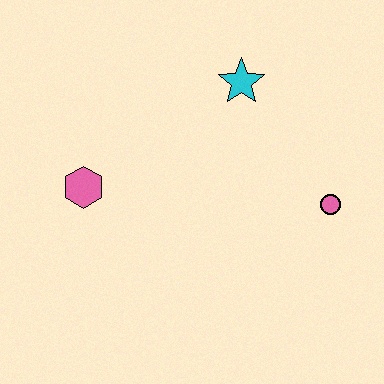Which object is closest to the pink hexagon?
The cyan star is closest to the pink hexagon.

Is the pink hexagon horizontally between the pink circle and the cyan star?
No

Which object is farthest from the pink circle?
The pink hexagon is farthest from the pink circle.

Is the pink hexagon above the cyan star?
No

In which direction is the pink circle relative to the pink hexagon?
The pink circle is to the right of the pink hexagon.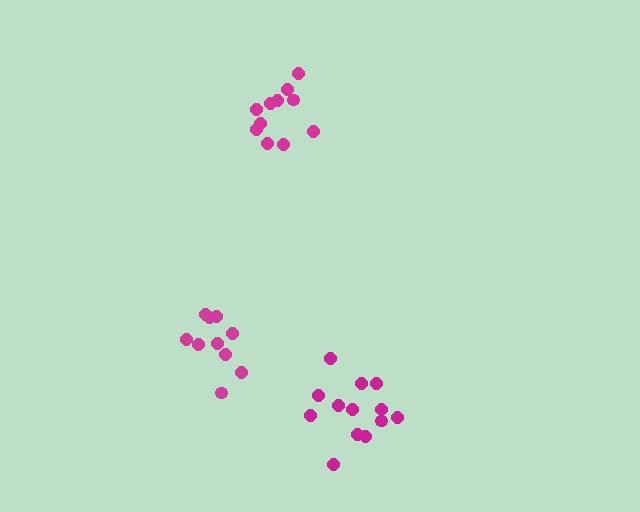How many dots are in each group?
Group 1: 13 dots, Group 2: 10 dots, Group 3: 11 dots (34 total).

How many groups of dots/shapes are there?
There are 3 groups.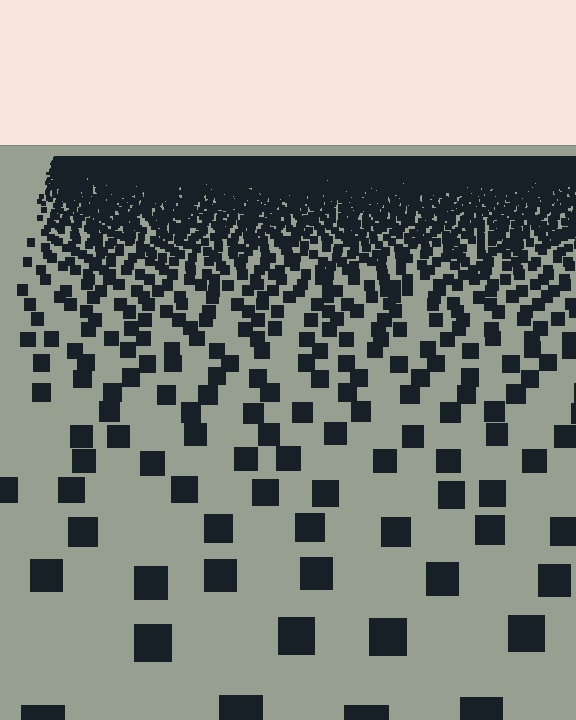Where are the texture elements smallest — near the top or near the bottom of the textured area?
Near the top.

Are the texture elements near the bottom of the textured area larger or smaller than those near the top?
Larger. Near the bottom, elements are closer to the viewer and appear at a bigger on-screen size.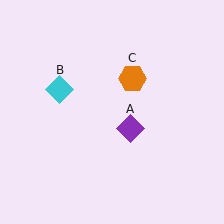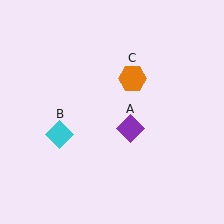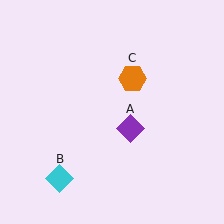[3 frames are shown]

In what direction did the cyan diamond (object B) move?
The cyan diamond (object B) moved down.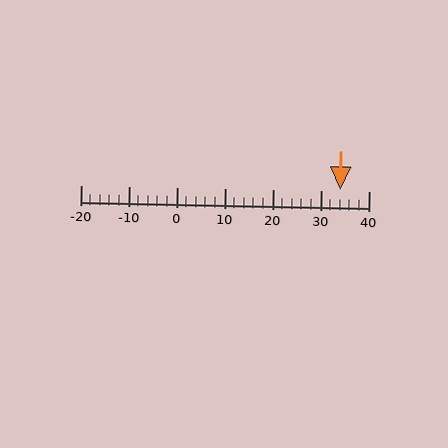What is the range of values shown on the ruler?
The ruler shows values from -20 to 40.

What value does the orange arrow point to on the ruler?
The orange arrow points to approximately 34.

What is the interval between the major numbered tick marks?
The major tick marks are spaced 10 units apart.